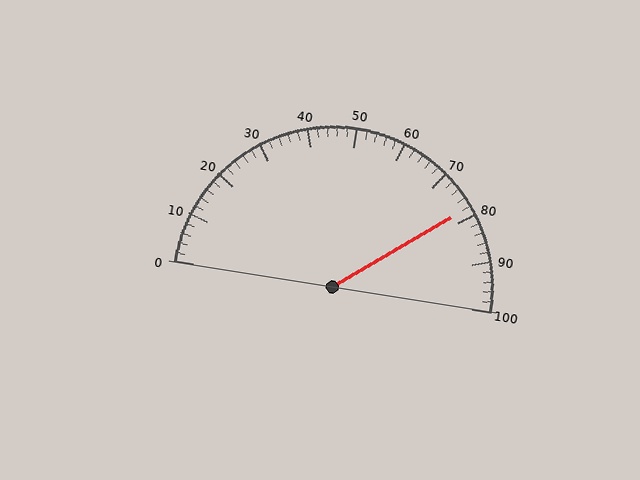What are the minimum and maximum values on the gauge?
The gauge ranges from 0 to 100.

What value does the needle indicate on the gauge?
The needle indicates approximately 78.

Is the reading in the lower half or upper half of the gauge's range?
The reading is in the upper half of the range (0 to 100).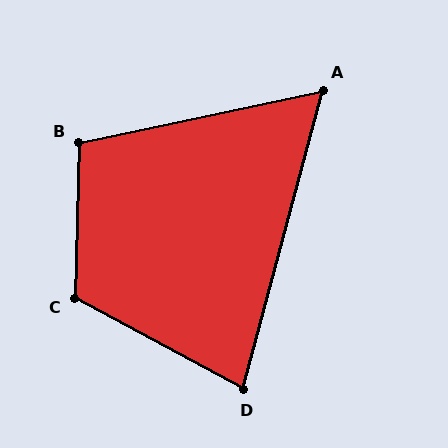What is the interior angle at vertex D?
Approximately 77 degrees (acute).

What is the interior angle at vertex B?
Approximately 103 degrees (obtuse).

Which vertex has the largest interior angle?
C, at approximately 117 degrees.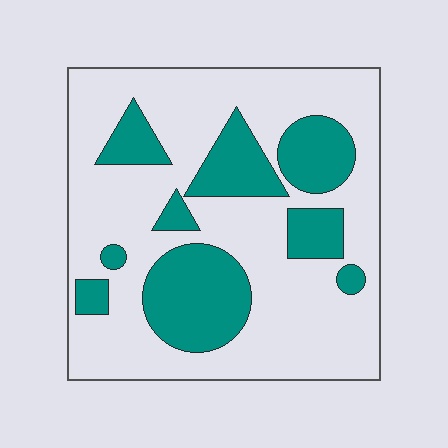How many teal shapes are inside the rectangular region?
9.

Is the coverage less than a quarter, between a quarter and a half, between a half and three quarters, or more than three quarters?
Between a quarter and a half.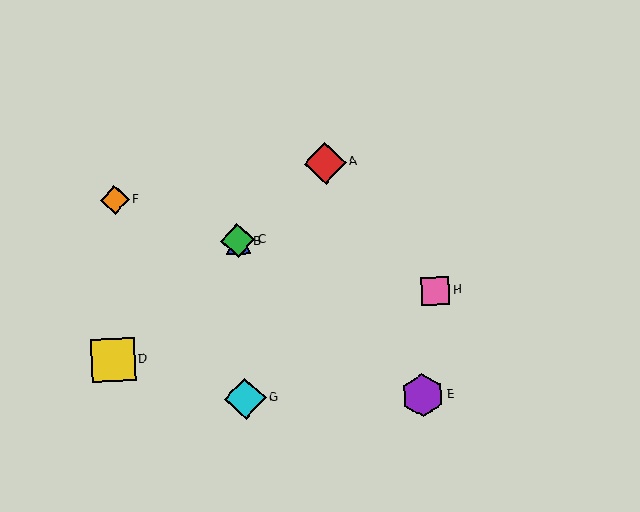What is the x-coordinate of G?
Object G is at x≈245.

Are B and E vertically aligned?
No, B is at x≈238 and E is at x≈423.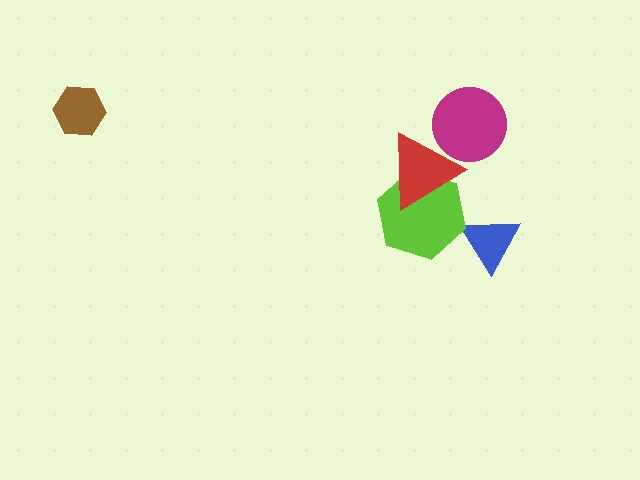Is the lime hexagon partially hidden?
Yes, it is partially covered by another shape.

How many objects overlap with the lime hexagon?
1 object overlaps with the lime hexagon.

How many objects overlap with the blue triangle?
0 objects overlap with the blue triangle.